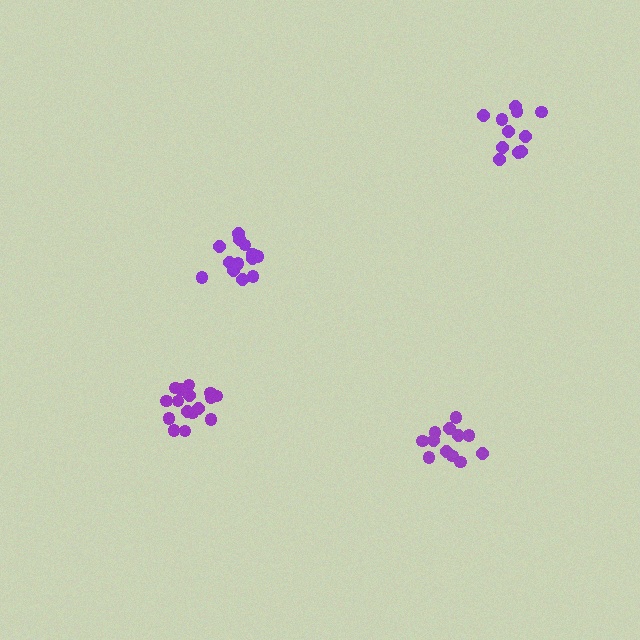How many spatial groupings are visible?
There are 4 spatial groupings.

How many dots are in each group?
Group 1: 11 dots, Group 2: 16 dots, Group 3: 12 dots, Group 4: 15 dots (54 total).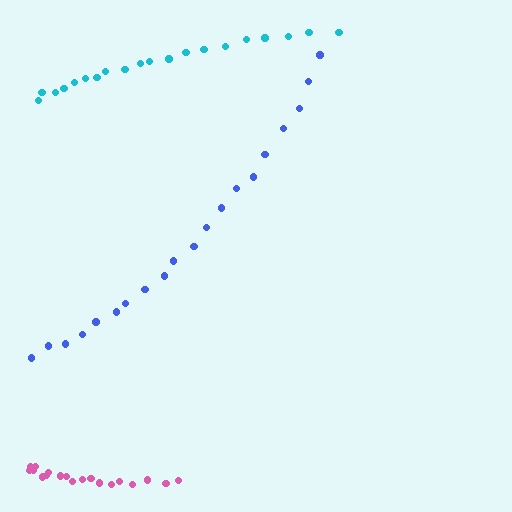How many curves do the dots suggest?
There are 3 distinct paths.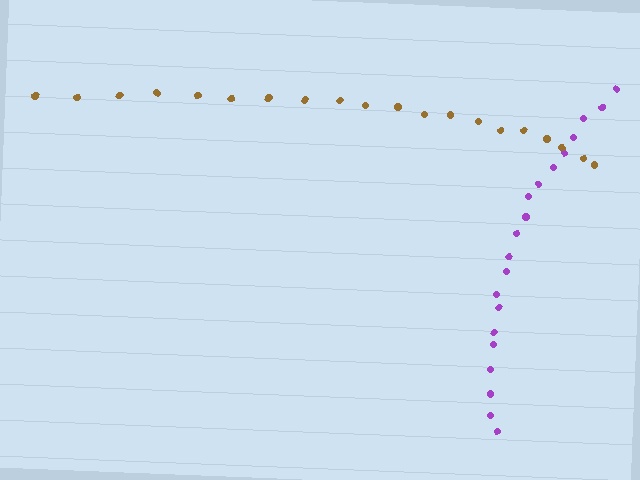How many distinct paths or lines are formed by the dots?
There are 2 distinct paths.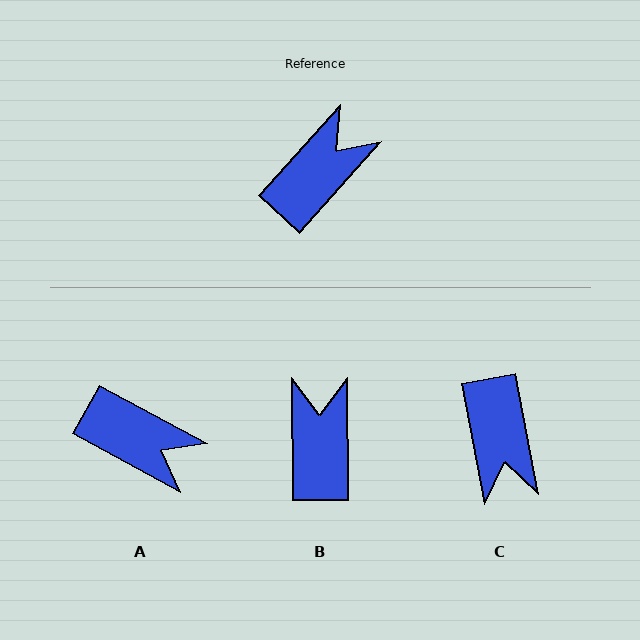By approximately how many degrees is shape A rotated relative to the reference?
Approximately 76 degrees clockwise.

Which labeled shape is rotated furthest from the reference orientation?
C, about 127 degrees away.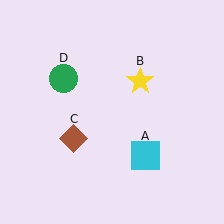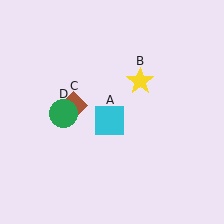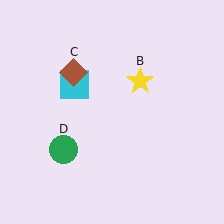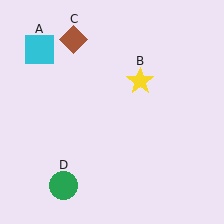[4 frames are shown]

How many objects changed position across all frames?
3 objects changed position: cyan square (object A), brown diamond (object C), green circle (object D).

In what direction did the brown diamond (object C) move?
The brown diamond (object C) moved up.